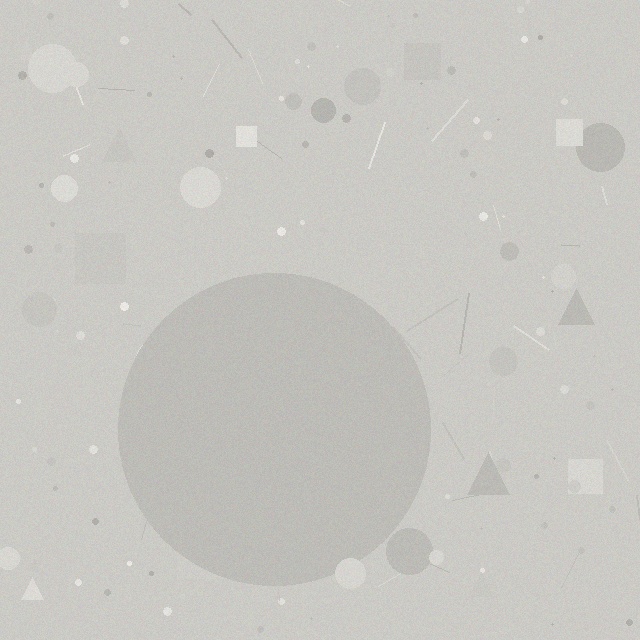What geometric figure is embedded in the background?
A circle is embedded in the background.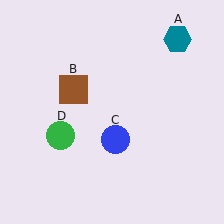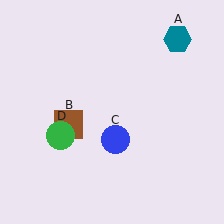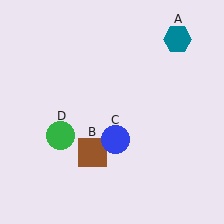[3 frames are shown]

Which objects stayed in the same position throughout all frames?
Teal hexagon (object A) and blue circle (object C) and green circle (object D) remained stationary.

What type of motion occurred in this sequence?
The brown square (object B) rotated counterclockwise around the center of the scene.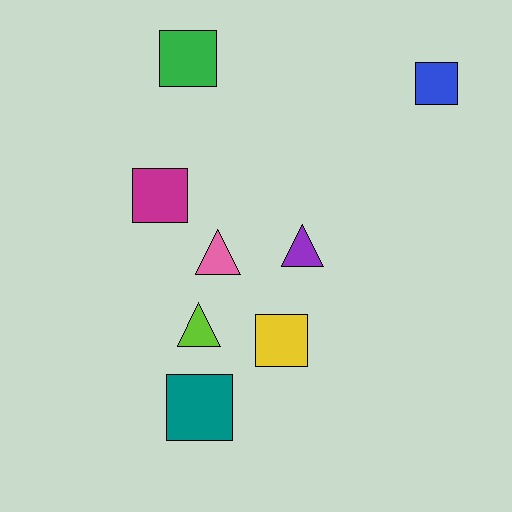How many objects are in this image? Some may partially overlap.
There are 8 objects.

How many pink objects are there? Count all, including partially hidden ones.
There is 1 pink object.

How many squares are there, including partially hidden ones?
There are 5 squares.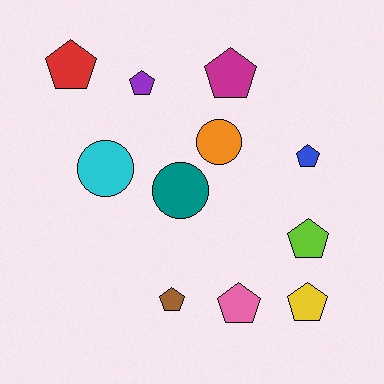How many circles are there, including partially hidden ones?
There are 3 circles.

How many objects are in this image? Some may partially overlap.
There are 11 objects.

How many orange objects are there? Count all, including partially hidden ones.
There is 1 orange object.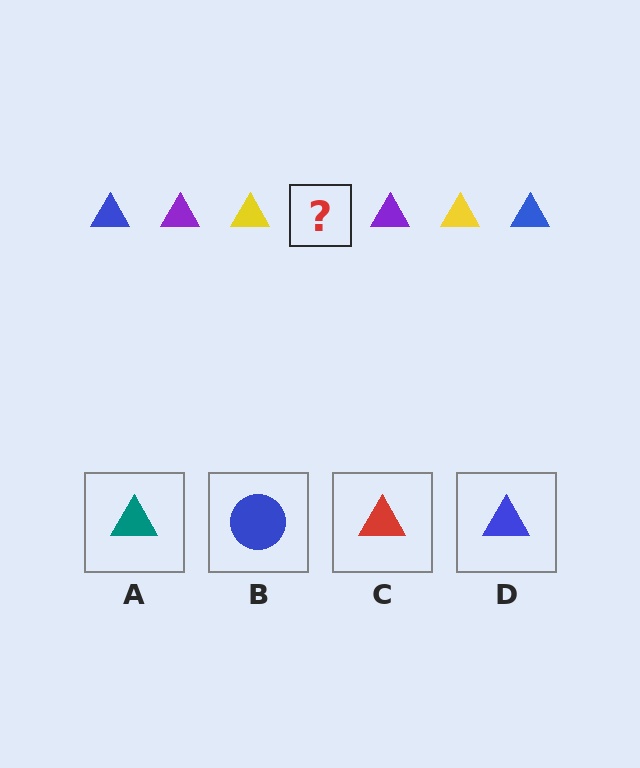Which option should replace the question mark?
Option D.